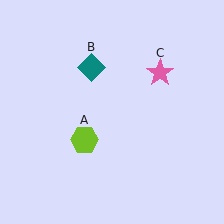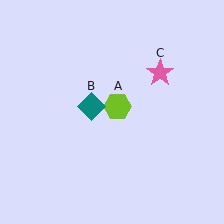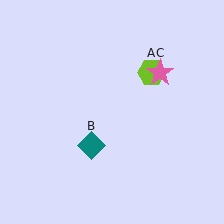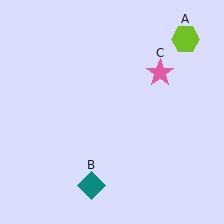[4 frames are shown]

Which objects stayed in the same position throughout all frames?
Pink star (object C) remained stationary.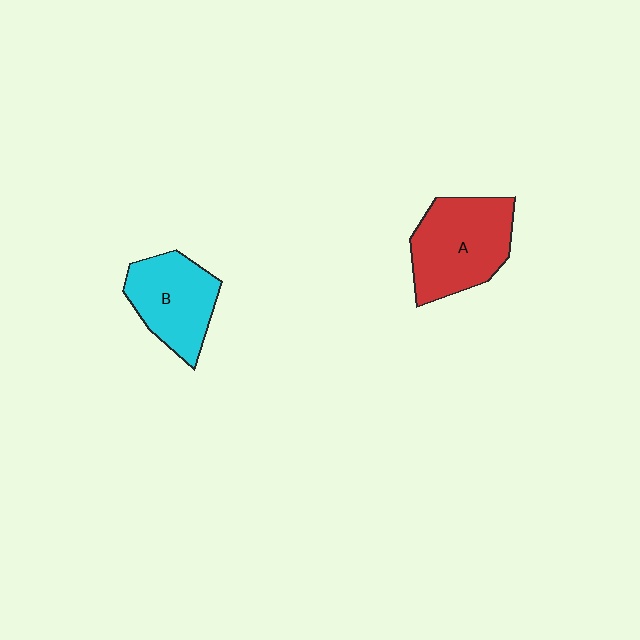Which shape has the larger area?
Shape A (red).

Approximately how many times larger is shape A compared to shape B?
Approximately 1.2 times.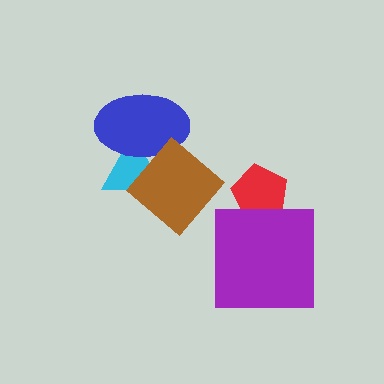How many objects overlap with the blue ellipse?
2 objects overlap with the blue ellipse.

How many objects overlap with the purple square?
1 object overlaps with the purple square.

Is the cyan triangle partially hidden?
Yes, it is partially covered by another shape.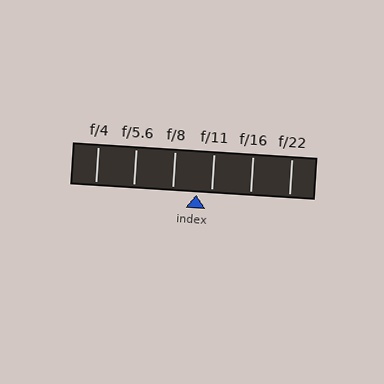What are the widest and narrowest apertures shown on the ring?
The widest aperture shown is f/4 and the narrowest is f/22.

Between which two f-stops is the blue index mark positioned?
The index mark is between f/8 and f/11.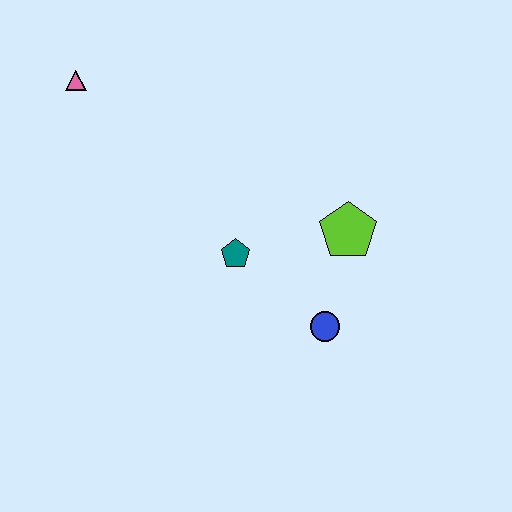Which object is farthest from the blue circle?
The pink triangle is farthest from the blue circle.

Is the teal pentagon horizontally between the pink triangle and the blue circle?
Yes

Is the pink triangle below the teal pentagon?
No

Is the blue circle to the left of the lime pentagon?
Yes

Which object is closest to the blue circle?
The lime pentagon is closest to the blue circle.